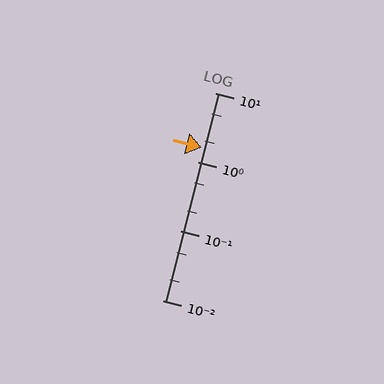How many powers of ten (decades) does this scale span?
The scale spans 3 decades, from 0.01 to 10.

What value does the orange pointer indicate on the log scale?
The pointer indicates approximately 1.6.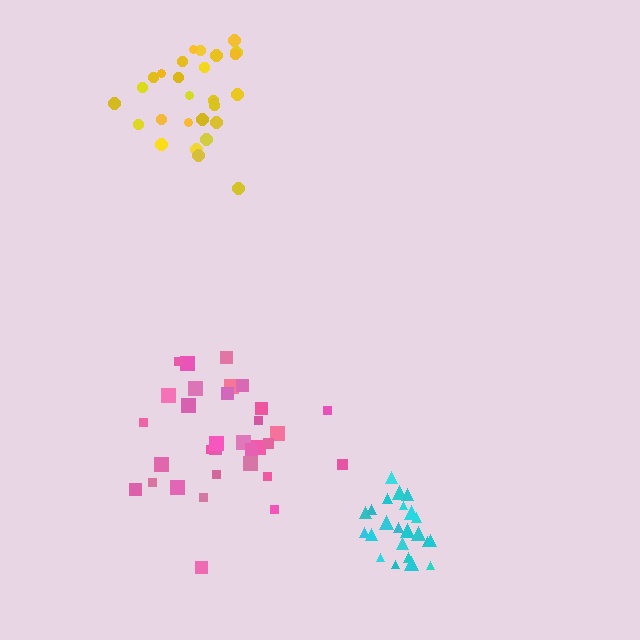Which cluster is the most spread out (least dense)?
Pink.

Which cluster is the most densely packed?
Cyan.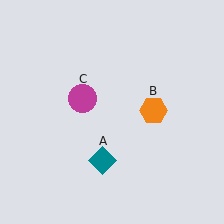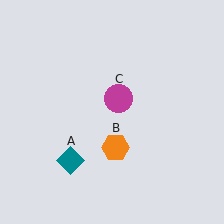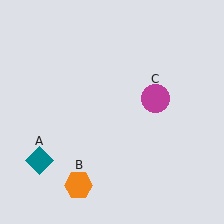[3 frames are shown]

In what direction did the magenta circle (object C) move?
The magenta circle (object C) moved right.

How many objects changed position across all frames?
3 objects changed position: teal diamond (object A), orange hexagon (object B), magenta circle (object C).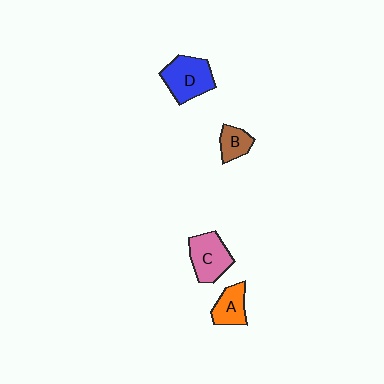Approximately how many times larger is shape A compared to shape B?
Approximately 1.3 times.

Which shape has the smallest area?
Shape B (brown).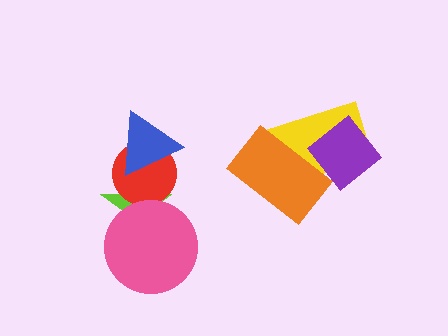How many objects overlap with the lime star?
3 objects overlap with the lime star.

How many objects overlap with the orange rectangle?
2 objects overlap with the orange rectangle.